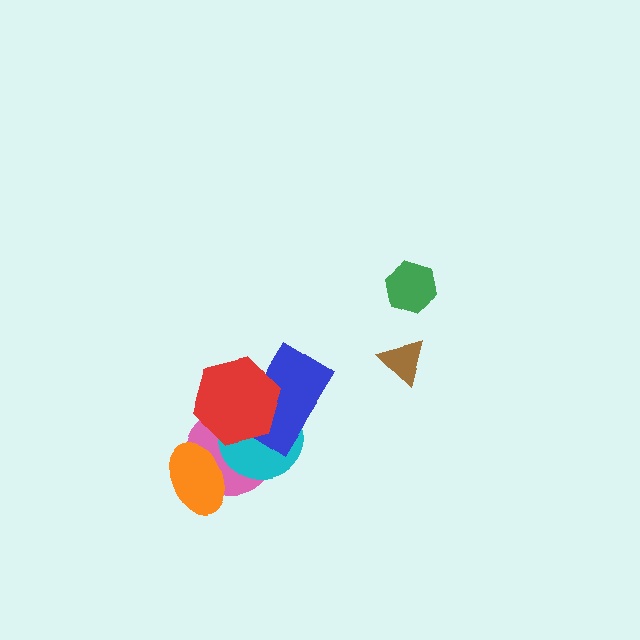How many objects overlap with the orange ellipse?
1 object overlaps with the orange ellipse.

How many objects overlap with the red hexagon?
3 objects overlap with the red hexagon.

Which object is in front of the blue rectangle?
The red hexagon is in front of the blue rectangle.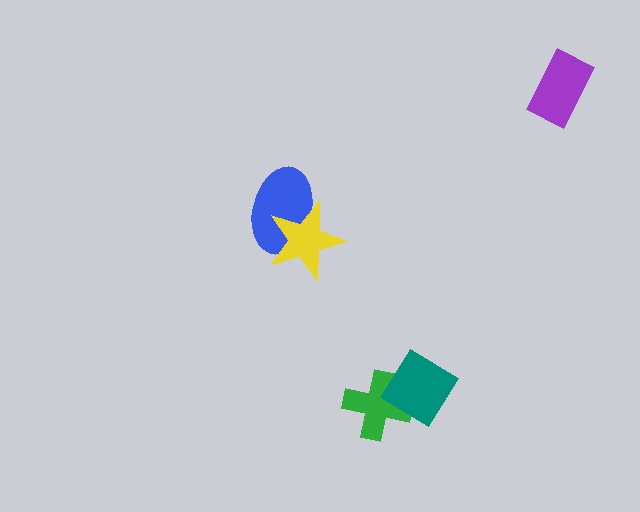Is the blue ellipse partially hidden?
Yes, it is partially covered by another shape.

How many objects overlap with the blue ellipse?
1 object overlaps with the blue ellipse.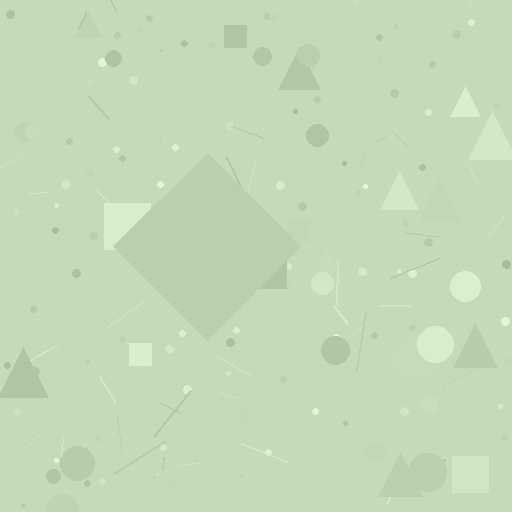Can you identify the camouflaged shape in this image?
The camouflaged shape is a diamond.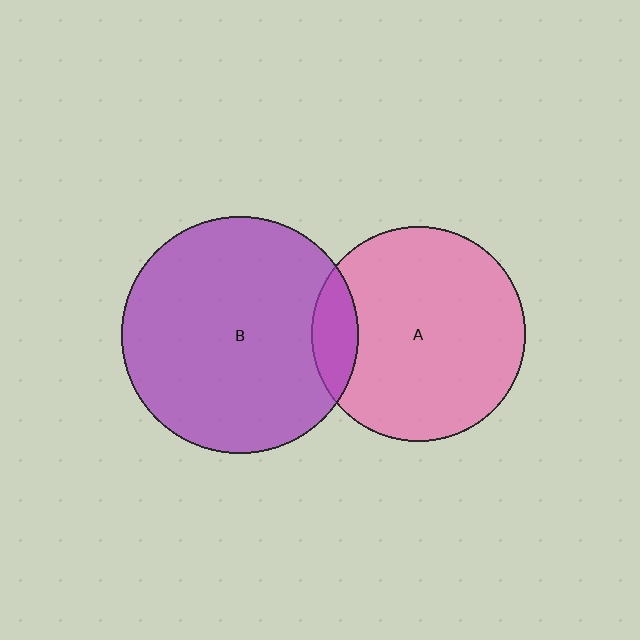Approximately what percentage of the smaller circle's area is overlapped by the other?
Approximately 15%.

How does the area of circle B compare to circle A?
Approximately 1.2 times.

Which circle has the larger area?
Circle B (purple).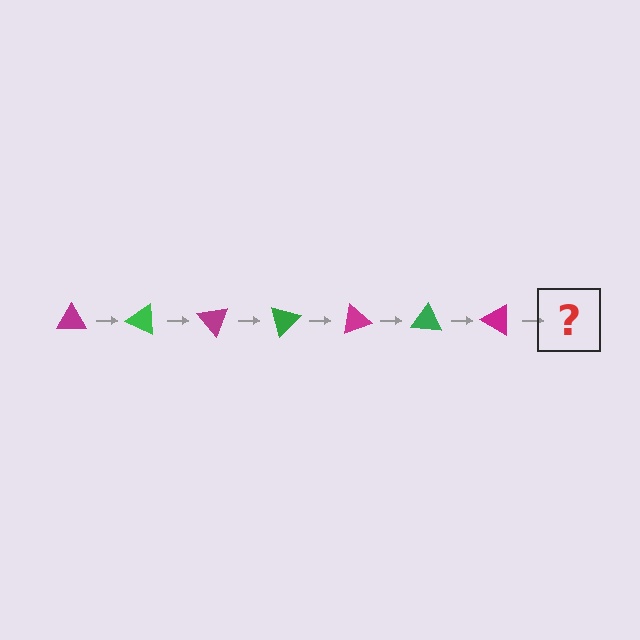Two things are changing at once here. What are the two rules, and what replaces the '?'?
The two rules are that it rotates 25 degrees each step and the color cycles through magenta and green. The '?' should be a green triangle, rotated 175 degrees from the start.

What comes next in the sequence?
The next element should be a green triangle, rotated 175 degrees from the start.